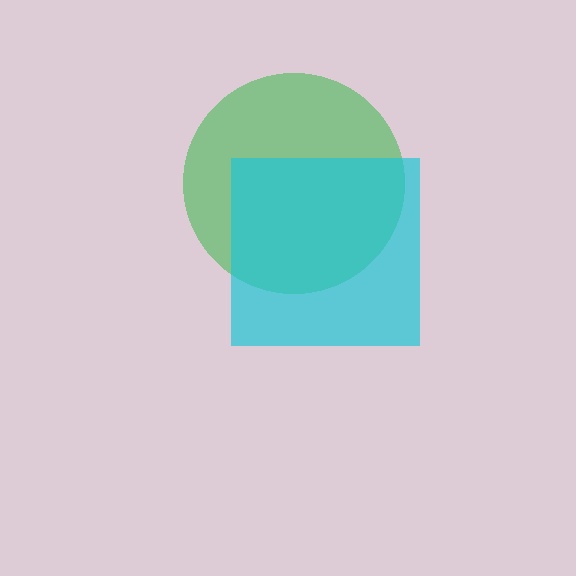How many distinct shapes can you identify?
There are 2 distinct shapes: a green circle, a cyan square.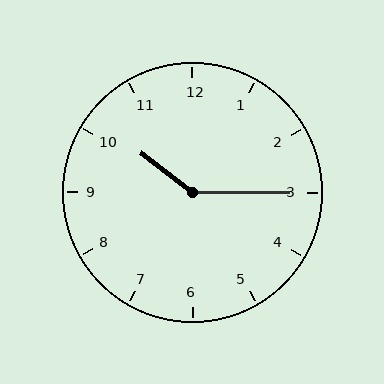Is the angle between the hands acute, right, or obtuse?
It is obtuse.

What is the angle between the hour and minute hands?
Approximately 142 degrees.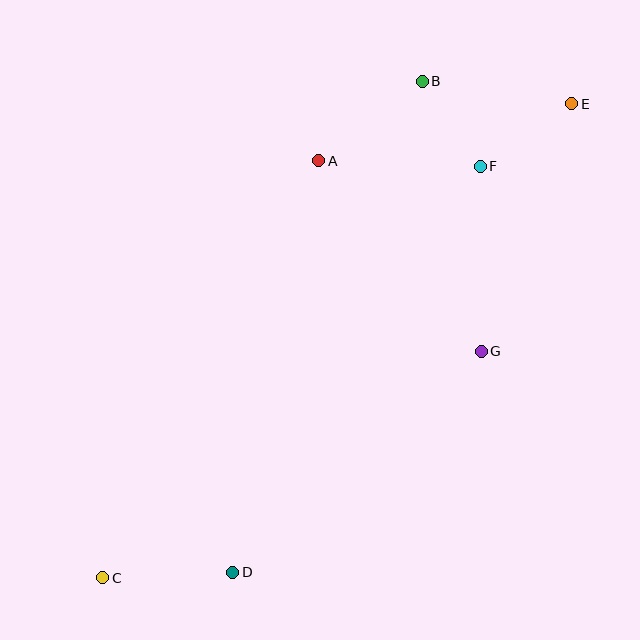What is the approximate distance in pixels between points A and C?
The distance between A and C is approximately 470 pixels.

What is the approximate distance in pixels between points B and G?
The distance between B and G is approximately 276 pixels.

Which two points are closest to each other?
Points B and F are closest to each other.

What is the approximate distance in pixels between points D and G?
The distance between D and G is approximately 332 pixels.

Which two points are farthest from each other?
Points C and E are farthest from each other.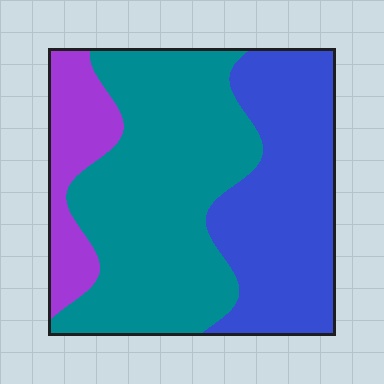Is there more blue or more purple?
Blue.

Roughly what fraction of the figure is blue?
Blue takes up about three eighths (3/8) of the figure.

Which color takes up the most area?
Teal, at roughly 50%.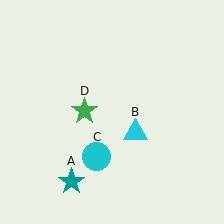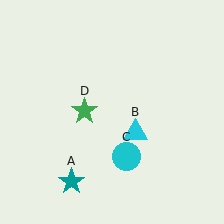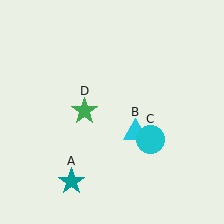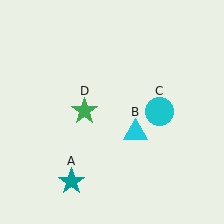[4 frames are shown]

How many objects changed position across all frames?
1 object changed position: cyan circle (object C).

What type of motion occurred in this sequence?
The cyan circle (object C) rotated counterclockwise around the center of the scene.